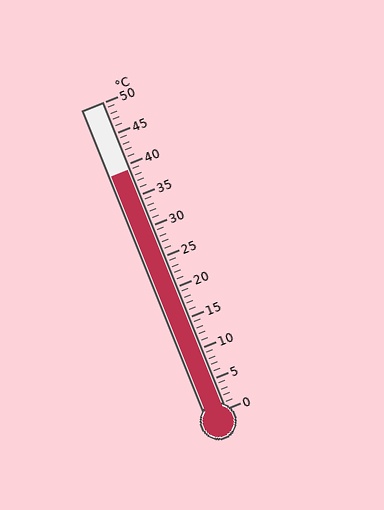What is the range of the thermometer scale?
The thermometer scale ranges from 0°C to 50°C.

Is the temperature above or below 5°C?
The temperature is above 5°C.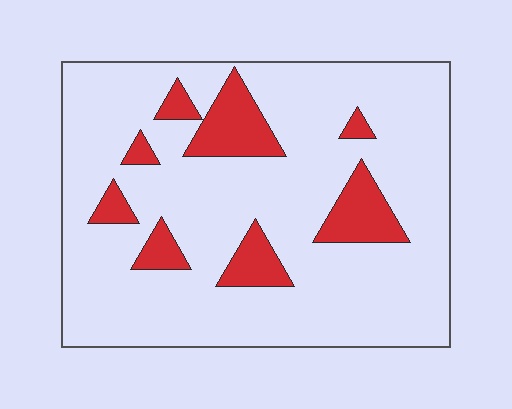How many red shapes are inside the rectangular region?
8.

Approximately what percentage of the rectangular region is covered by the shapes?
Approximately 15%.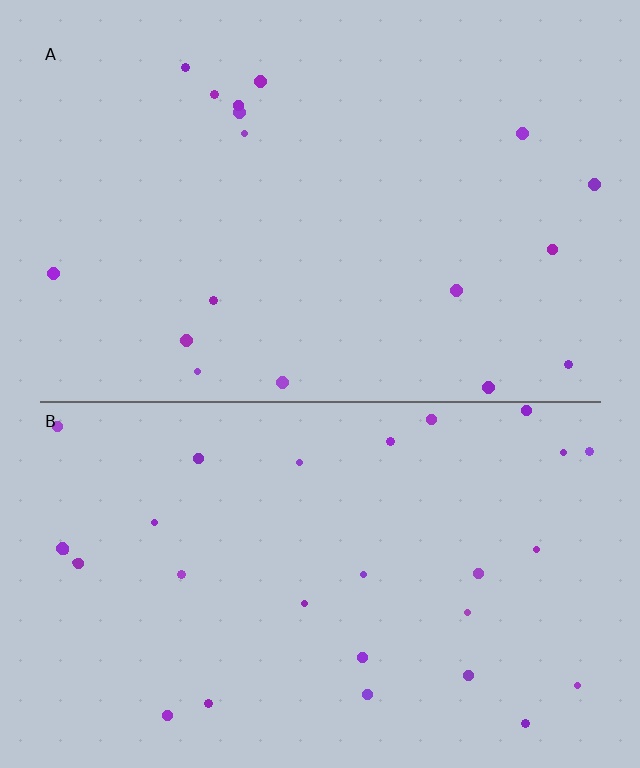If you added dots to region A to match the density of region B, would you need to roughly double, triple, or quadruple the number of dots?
Approximately double.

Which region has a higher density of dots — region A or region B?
B (the bottom).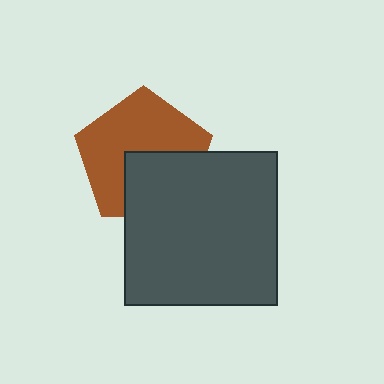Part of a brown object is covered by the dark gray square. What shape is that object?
It is a pentagon.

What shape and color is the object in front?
The object in front is a dark gray square.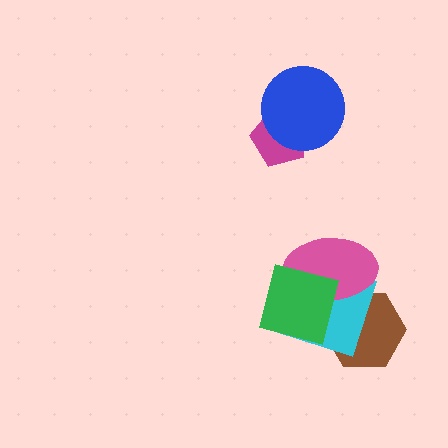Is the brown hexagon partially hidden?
Yes, it is partially covered by another shape.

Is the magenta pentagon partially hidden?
Yes, it is partially covered by another shape.